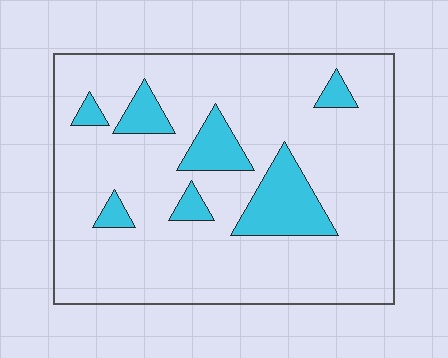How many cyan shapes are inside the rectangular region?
7.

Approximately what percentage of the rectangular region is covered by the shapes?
Approximately 15%.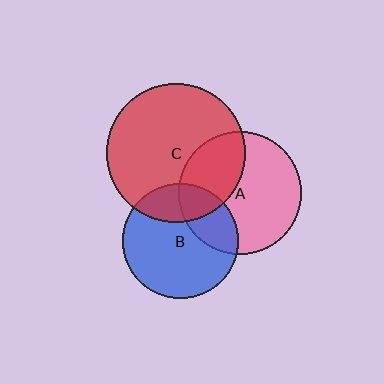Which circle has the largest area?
Circle C (red).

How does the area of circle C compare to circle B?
Approximately 1.5 times.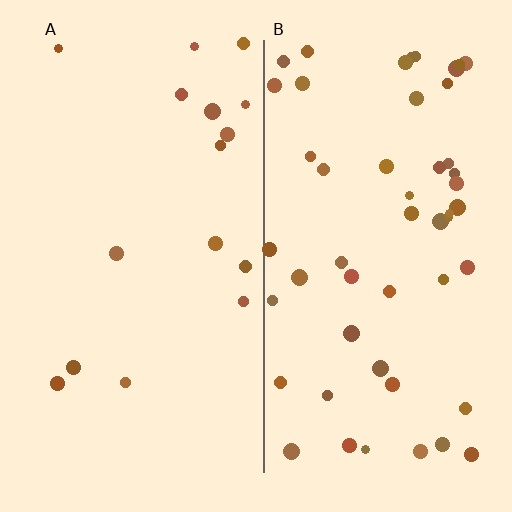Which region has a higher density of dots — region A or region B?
B (the right).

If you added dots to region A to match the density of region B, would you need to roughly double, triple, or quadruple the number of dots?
Approximately triple.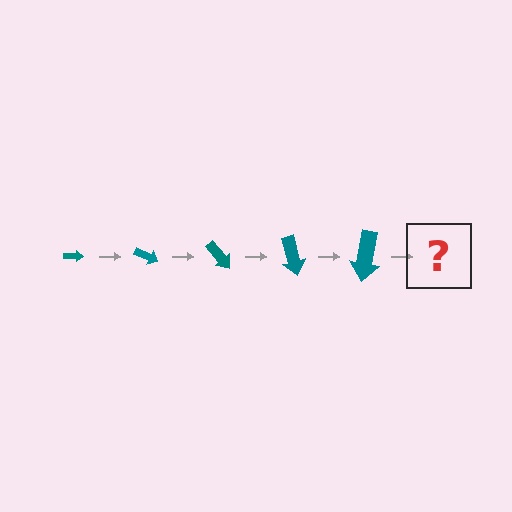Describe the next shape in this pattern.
It should be an arrow, larger than the previous one and rotated 125 degrees from the start.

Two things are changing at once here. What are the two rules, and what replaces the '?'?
The two rules are that the arrow grows larger each step and it rotates 25 degrees each step. The '?' should be an arrow, larger than the previous one and rotated 125 degrees from the start.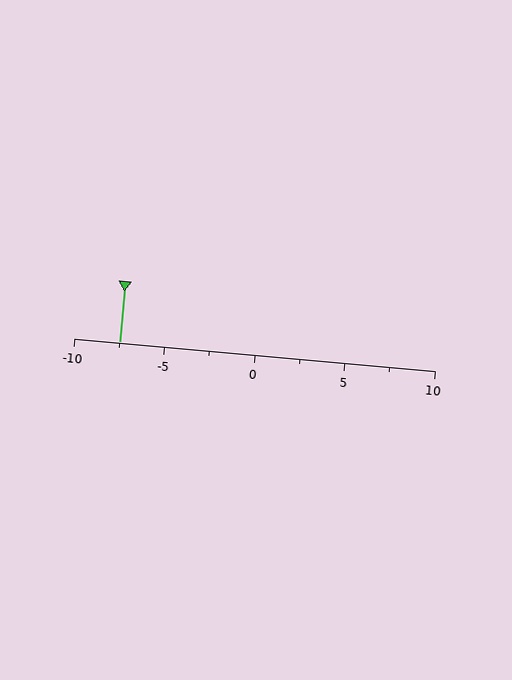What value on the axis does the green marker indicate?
The marker indicates approximately -7.5.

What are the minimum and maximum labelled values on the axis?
The axis runs from -10 to 10.